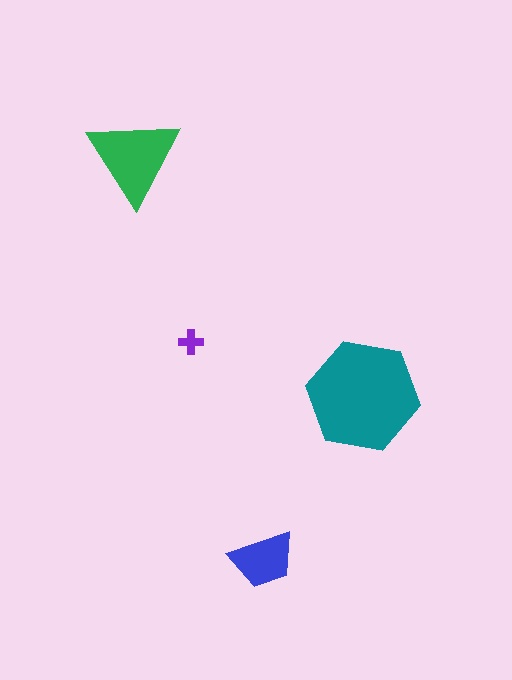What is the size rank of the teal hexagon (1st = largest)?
1st.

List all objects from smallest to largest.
The purple cross, the blue trapezoid, the green triangle, the teal hexagon.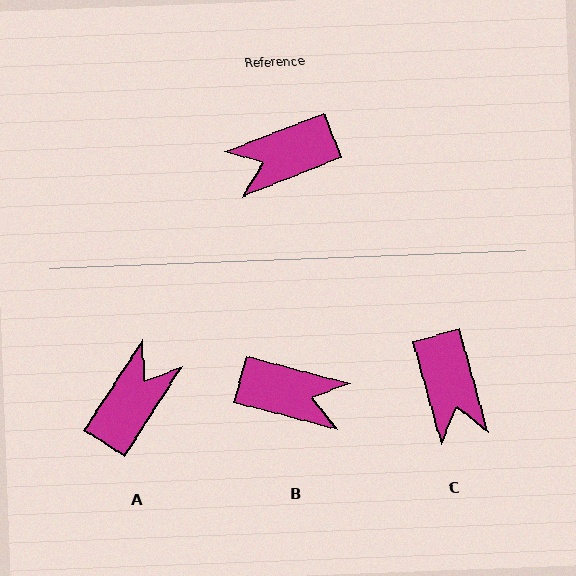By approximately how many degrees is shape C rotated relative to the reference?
Approximately 84 degrees counter-clockwise.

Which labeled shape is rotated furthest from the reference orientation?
A, about 145 degrees away.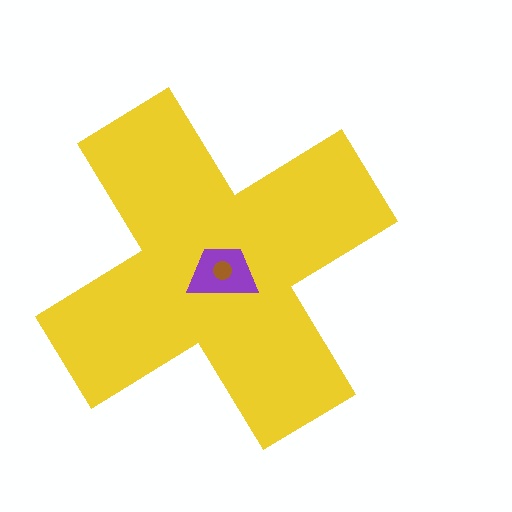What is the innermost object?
The brown circle.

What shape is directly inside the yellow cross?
The purple trapezoid.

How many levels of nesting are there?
3.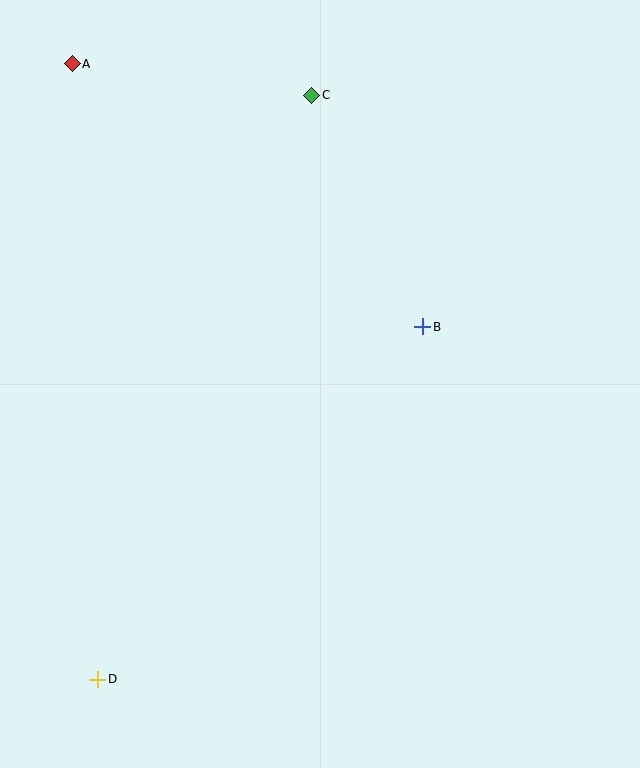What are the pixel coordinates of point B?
Point B is at (423, 327).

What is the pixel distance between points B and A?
The distance between B and A is 438 pixels.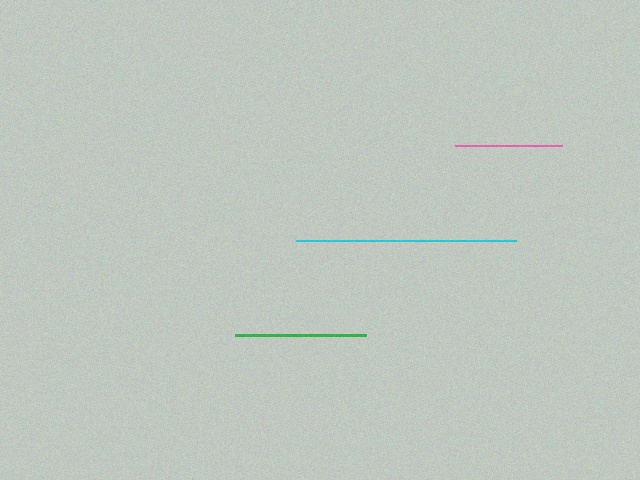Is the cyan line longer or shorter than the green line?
The cyan line is longer than the green line.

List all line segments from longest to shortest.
From longest to shortest: cyan, green, pink.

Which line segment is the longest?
The cyan line is the longest at approximately 220 pixels.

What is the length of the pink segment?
The pink segment is approximately 107 pixels long.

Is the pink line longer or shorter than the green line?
The green line is longer than the pink line.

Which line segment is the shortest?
The pink line is the shortest at approximately 107 pixels.